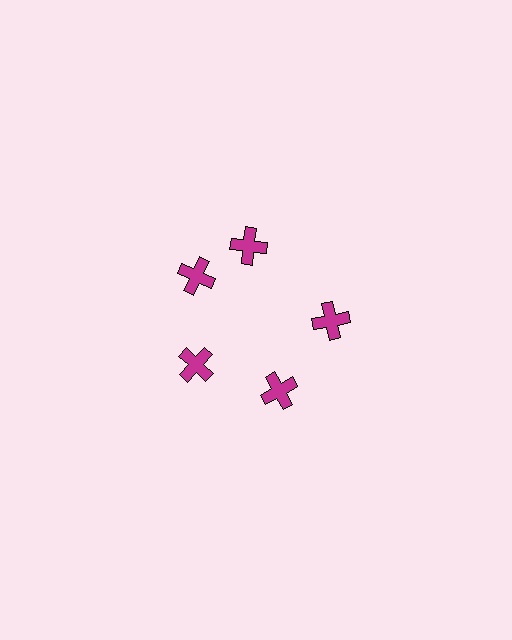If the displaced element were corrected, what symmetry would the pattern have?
It would have 5-fold rotational symmetry — the pattern would map onto itself every 72 degrees.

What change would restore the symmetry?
The symmetry would be restored by rotating it back into even spacing with its neighbors so that all 5 crosses sit at equal angles and equal distance from the center.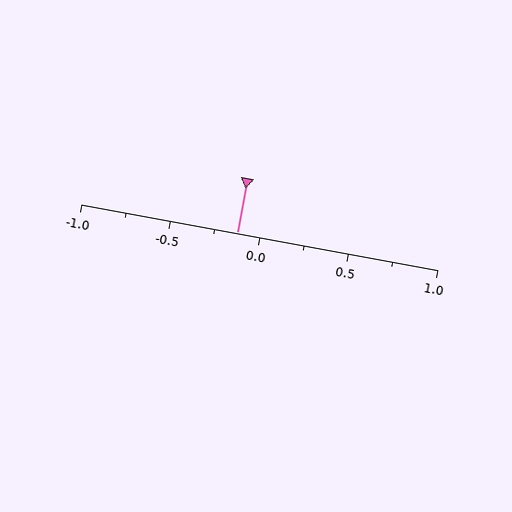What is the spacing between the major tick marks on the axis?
The major ticks are spaced 0.5 apart.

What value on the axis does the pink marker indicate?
The marker indicates approximately -0.12.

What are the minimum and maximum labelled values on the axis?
The axis runs from -1.0 to 1.0.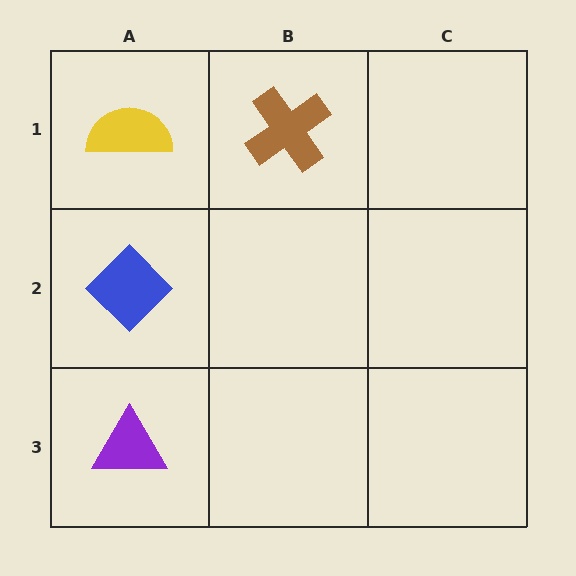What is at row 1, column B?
A brown cross.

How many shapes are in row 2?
1 shape.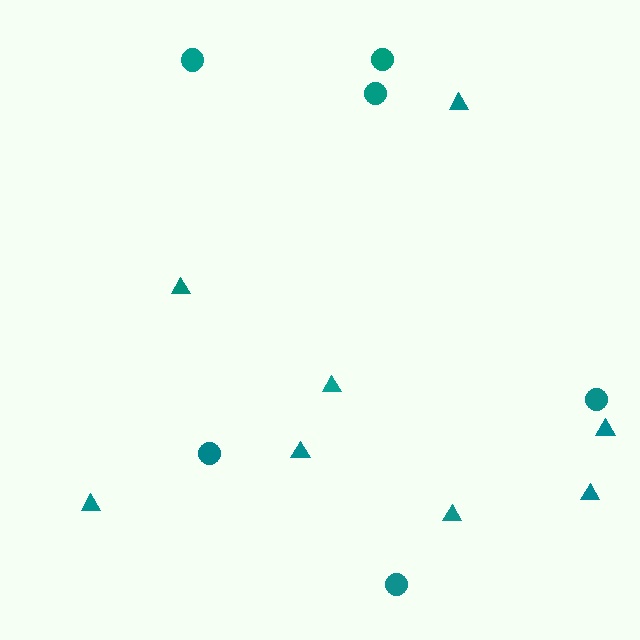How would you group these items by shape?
There are 2 groups: one group of triangles (8) and one group of circles (6).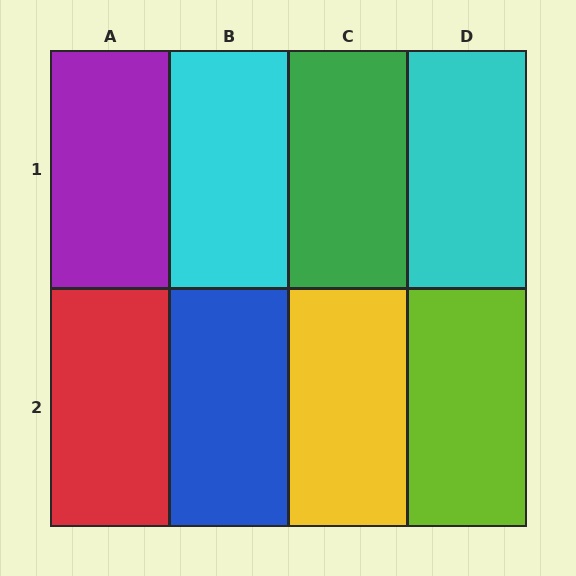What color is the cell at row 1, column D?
Cyan.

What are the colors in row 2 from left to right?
Red, blue, yellow, lime.